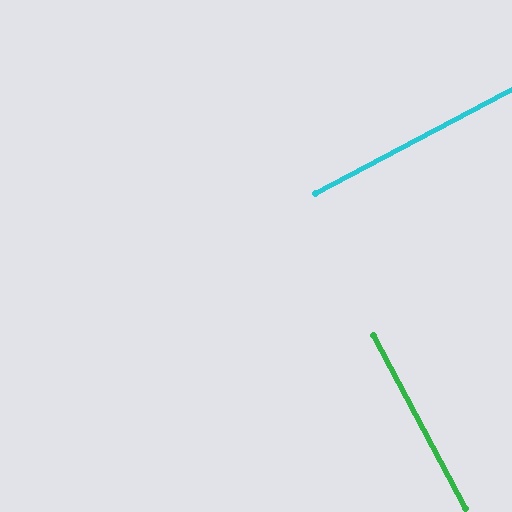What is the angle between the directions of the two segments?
Approximately 90 degrees.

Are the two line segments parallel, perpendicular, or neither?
Perpendicular — they meet at approximately 90°.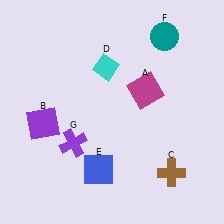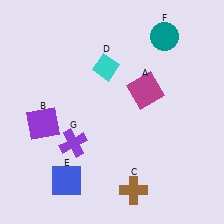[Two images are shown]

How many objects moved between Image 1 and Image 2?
2 objects moved between the two images.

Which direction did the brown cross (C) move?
The brown cross (C) moved left.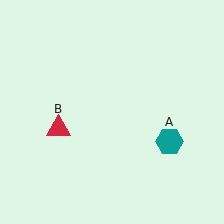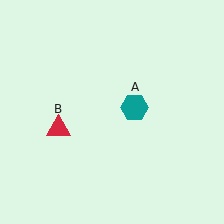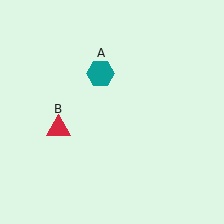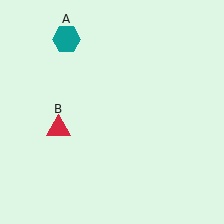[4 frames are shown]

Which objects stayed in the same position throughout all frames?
Red triangle (object B) remained stationary.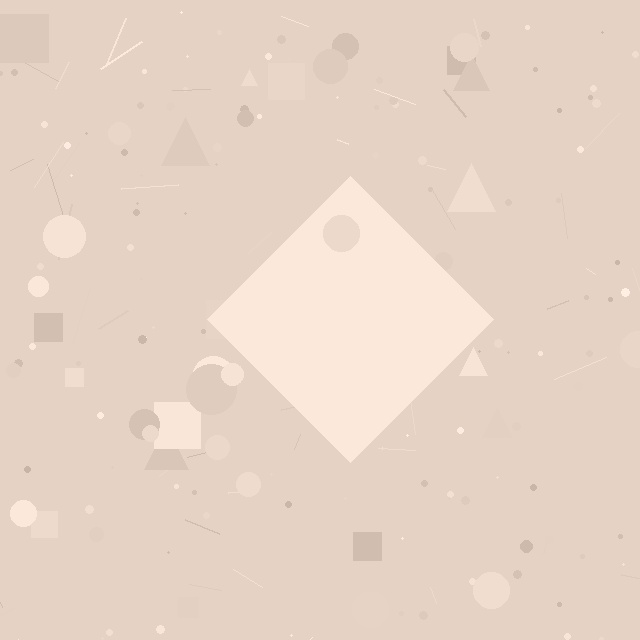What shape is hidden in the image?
A diamond is hidden in the image.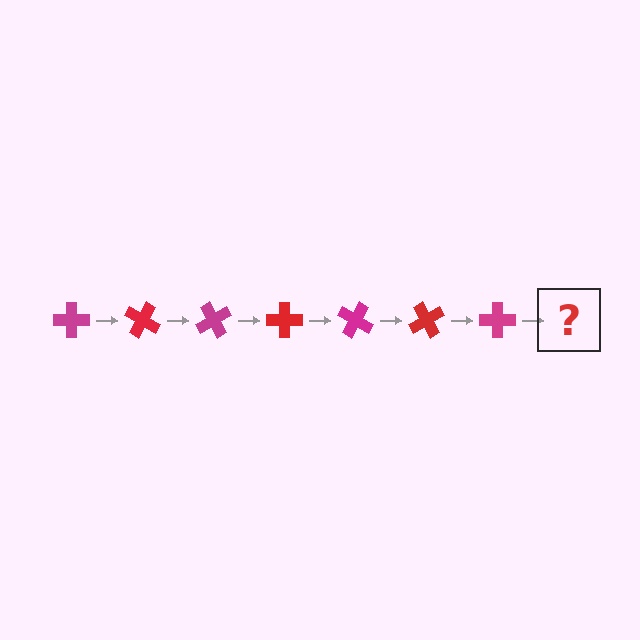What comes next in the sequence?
The next element should be a red cross, rotated 210 degrees from the start.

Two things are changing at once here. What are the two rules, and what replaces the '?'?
The two rules are that it rotates 30 degrees each step and the color cycles through magenta and red. The '?' should be a red cross, rotated 210 degrees from the start.